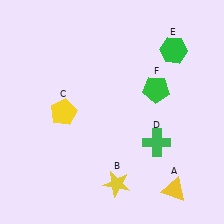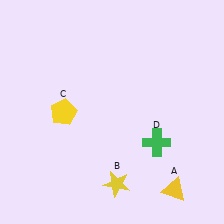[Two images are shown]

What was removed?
The green hexagon (E), the green pentagon (F) were removed in Image 2.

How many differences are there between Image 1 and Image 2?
There are 2 differences between the two images.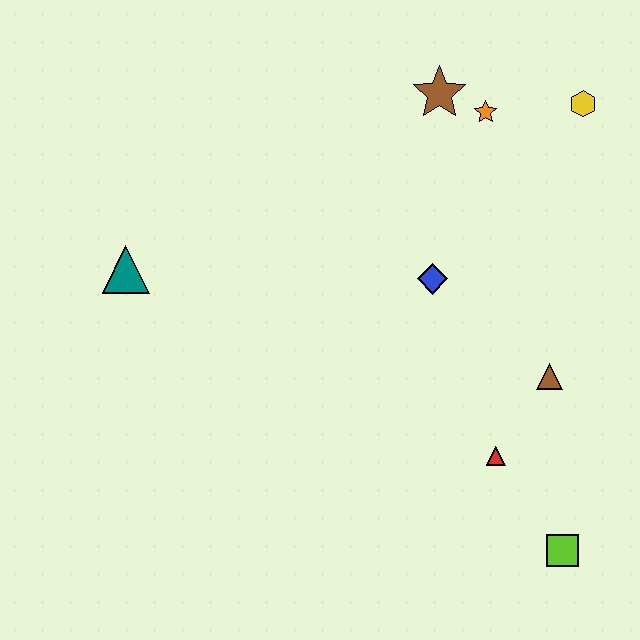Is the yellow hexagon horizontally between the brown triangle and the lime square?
No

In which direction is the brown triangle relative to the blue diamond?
The brown triangle is to the right of the blue diamond.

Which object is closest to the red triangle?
The brown triangle is closest to the red triangle.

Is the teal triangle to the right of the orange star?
No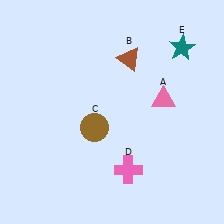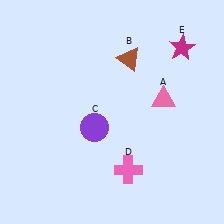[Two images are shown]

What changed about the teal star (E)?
In Image 1, E is teal. In Image 2, it changed to magenta.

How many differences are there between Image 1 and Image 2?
There are 2 differences between the two images.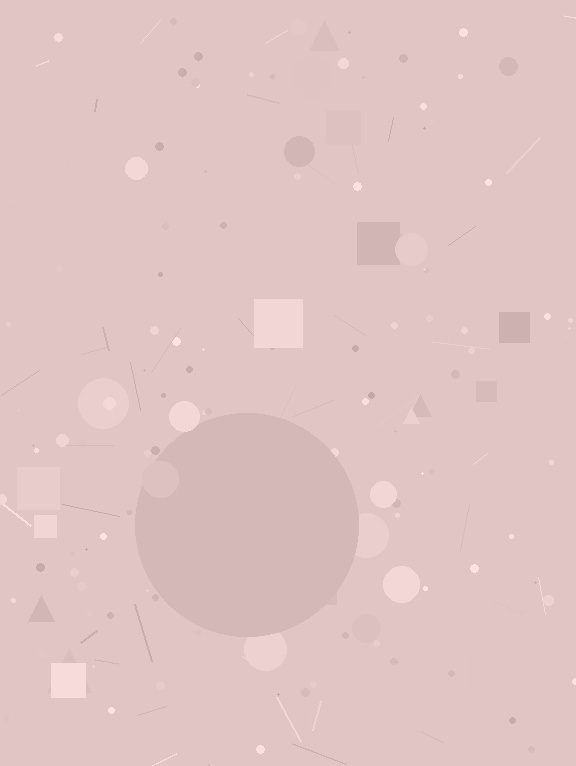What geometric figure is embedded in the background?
A circle is embedded in the background.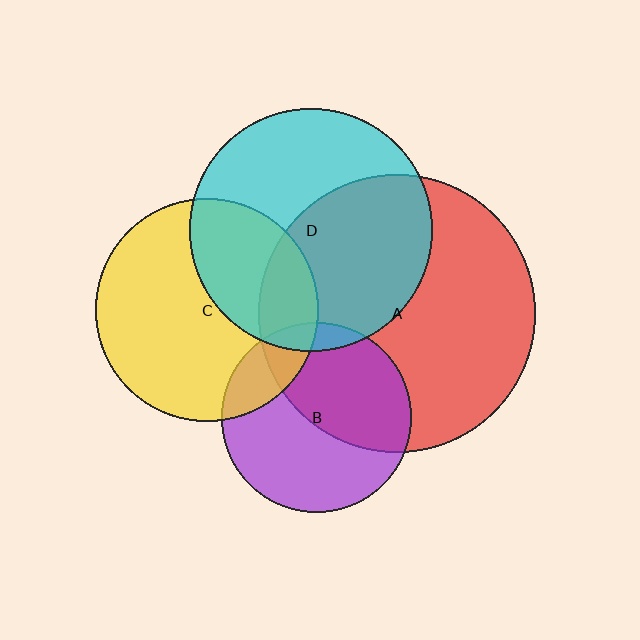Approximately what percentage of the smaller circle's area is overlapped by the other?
Approximately 10%.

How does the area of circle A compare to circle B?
Approximately 2.1 times.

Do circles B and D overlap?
Yes.